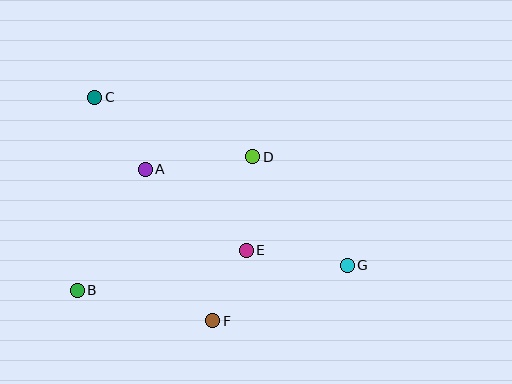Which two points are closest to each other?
Points E and F are closest to each other.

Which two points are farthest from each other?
Points C and G are farthest from each other.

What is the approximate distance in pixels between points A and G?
The distance between A and G is approximately 224 pixels.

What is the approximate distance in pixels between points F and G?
The distance between F and G is approximately 146 pixels.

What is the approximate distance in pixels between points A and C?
The distance between A and C is approximately 88 pixels.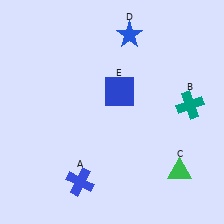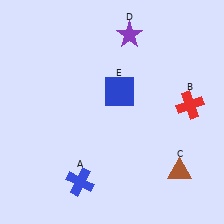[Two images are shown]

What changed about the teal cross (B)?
In Image 1, B is teal. In Image 2, it changed to red.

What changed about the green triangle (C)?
In Image 1, C is green. In Image 2, it changed to brown.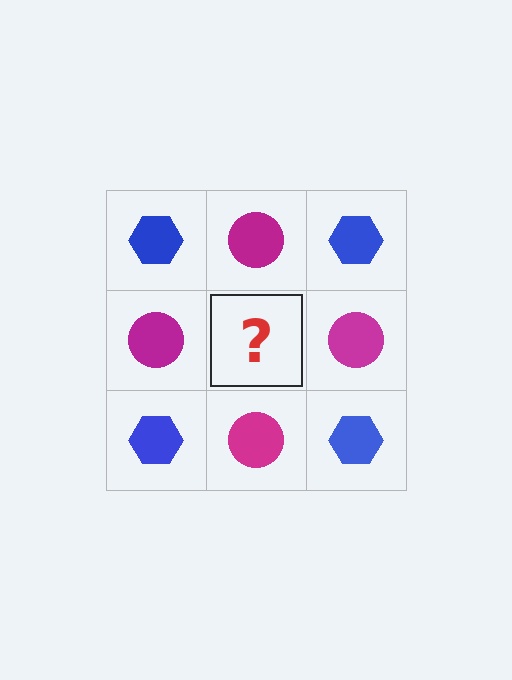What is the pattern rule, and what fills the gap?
The rule is that it alternates blue hexagon and magenta circle in a checkerboard pattern. The gap should be filled with a blue hexagon.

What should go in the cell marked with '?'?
The missing cell should contain a blue hexagon.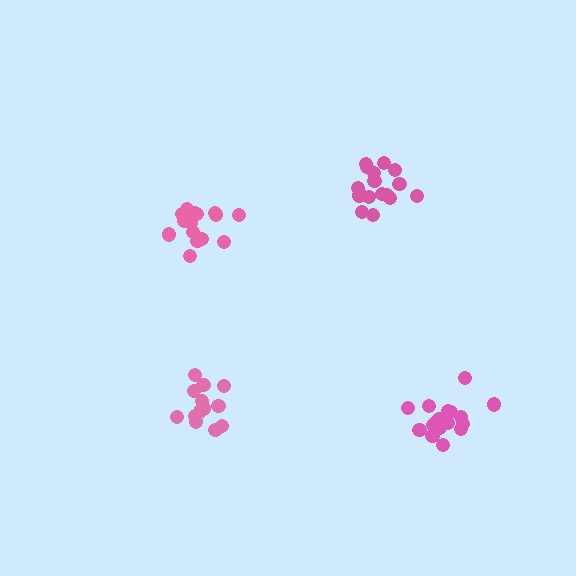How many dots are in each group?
Group 1: 17 dots, Group 2: 17 dots, Group 3: 13 dots, Group 4: 16 dots (63 total).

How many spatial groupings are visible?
There are 4 spatial groupings.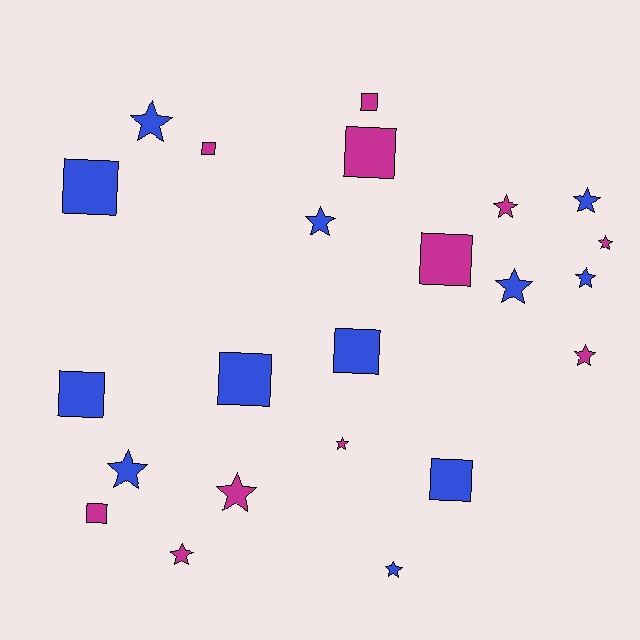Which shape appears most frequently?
Star, with 13 objects.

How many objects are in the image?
There are 23 objects.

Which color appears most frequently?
Blue, with 12 objects.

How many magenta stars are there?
There are 6 magenta stars.